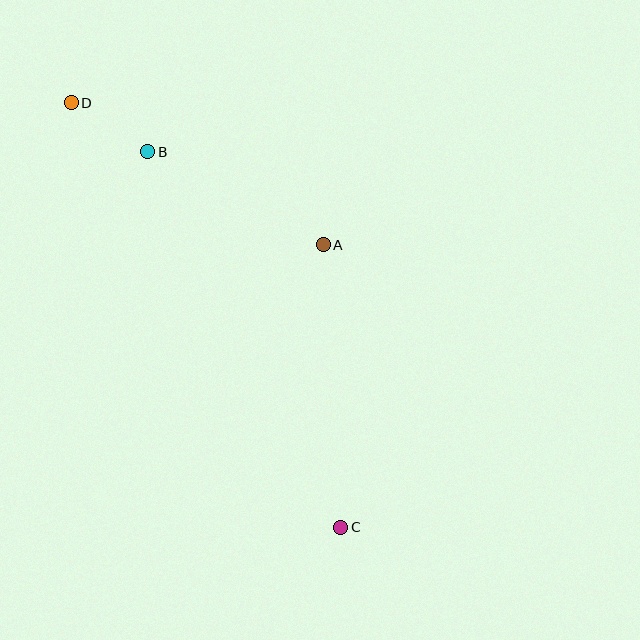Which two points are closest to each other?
Points B and D are closest to each other.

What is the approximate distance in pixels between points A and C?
The distance between A and C is approximately 283 pixels.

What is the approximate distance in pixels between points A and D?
The distance between A and D is approximately 289 pixels.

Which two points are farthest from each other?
Points C and D are farthest from each other.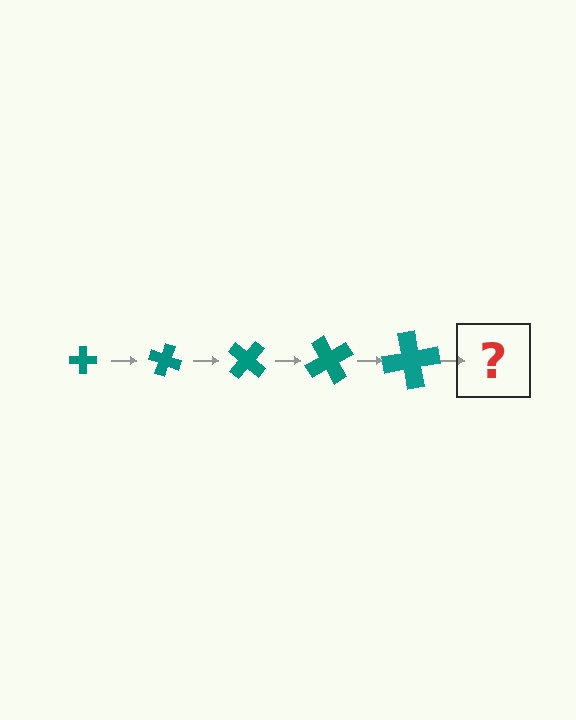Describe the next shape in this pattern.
It should be a cross, larger than the previous one and rotated 100 degrees from the start.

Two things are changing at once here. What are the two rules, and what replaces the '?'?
The two rules are that the cross grows larger each step and it rotates 20 degrees each step. The '?' should be a cross, larger than the previous one and rotated 100 degrees from the start.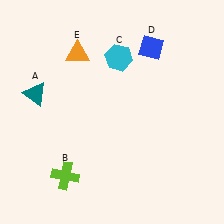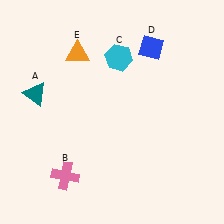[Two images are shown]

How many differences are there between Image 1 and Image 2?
There is 1 difference between the two images.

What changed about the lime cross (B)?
In Image 1, B is lime. In Image 2, it changed to pink.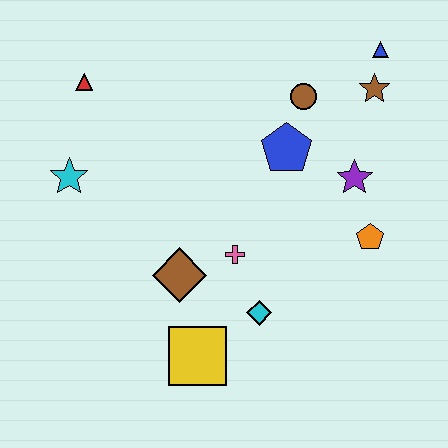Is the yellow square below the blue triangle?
Yes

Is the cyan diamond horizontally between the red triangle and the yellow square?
No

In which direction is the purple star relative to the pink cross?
The purple star is to the right of the pink cross.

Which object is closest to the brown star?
The blue triangle is closest to the brown star.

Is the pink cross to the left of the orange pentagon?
Yes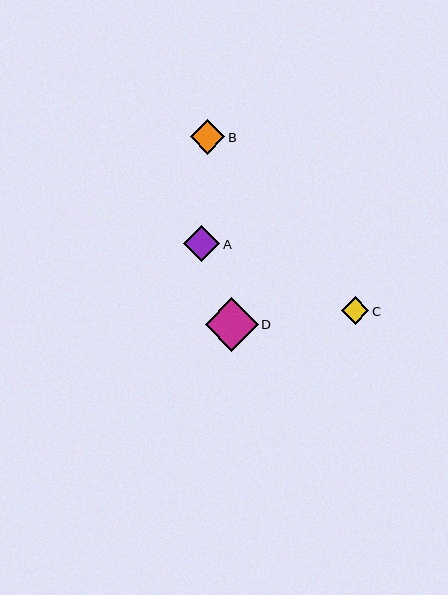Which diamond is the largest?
Diamond D is the largest with a size of approximately 53 pixels.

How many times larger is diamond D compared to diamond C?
Diamond D is approximately 1.9 times the size of diamond C.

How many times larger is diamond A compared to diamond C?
Diamond A is approximately 1.3 times the size of diamond C.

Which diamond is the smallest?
Diamond C is the smallest with a size of approximately 28 pixels.